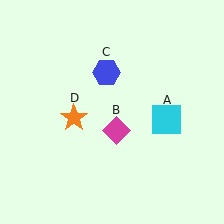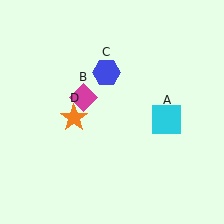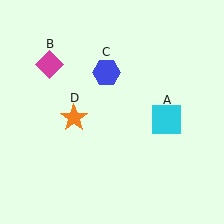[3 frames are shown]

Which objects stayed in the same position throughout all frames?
Cyan square (object A) and blue hexagon (object C) and orange star (object D) remained stationary.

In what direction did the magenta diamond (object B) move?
The magenta diamond (object B) moved up and to the left.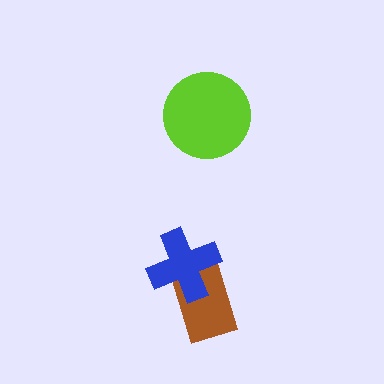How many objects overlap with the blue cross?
1 object overlaps with the blue cross.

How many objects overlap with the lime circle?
0 objects overlap with the lime circle.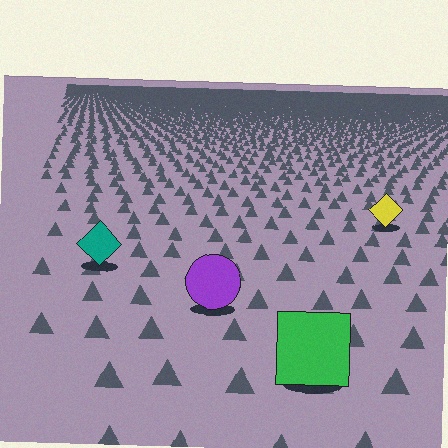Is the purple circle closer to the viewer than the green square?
No. The green square is closer — you can tell from the texture gradient: the ground texture is coarser near it.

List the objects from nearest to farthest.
From nearest to farthest: the green square, the purple circle, the teal diamond, the yellow diamond.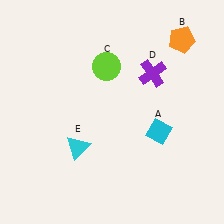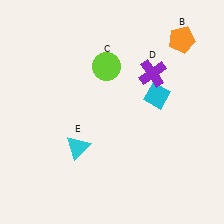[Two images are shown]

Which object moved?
The cyan diamond (A) moved up.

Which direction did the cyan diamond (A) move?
The cyan diamond (A) moved up.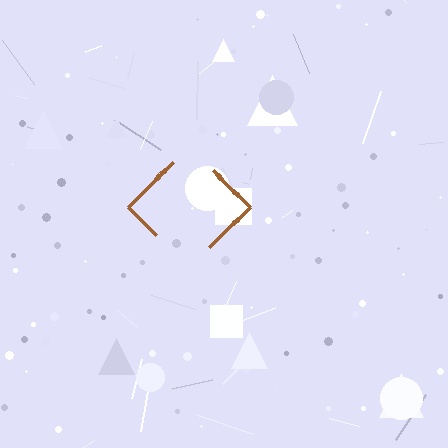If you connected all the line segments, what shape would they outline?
They would outline a diamond.